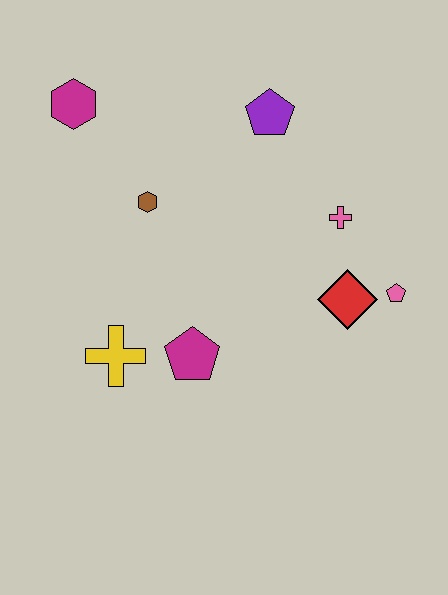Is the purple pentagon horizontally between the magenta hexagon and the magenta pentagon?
No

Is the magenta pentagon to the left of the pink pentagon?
Yes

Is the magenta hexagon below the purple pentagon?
No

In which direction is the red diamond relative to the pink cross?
The red diamond is below the pink cross.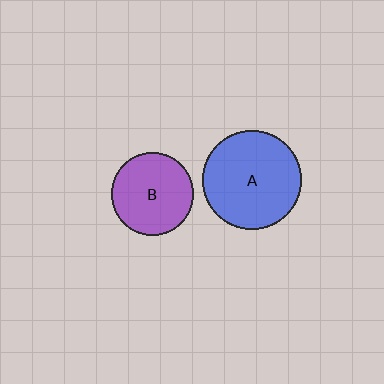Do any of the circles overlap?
No, none of the circles overlap.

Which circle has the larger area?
Circle A (blue).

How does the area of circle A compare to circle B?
Approximately 1.4 times.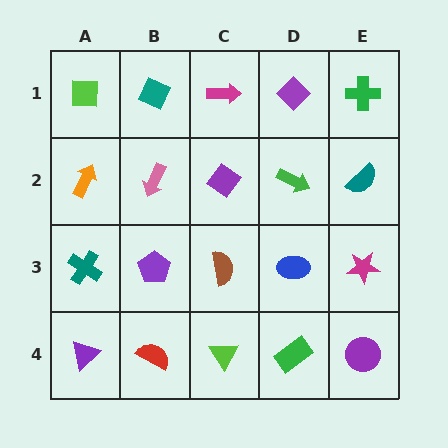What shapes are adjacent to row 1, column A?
An orange arrow (row 2, column A), a teal diamond (row 1, column B).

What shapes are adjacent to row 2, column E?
A green cross (row 1, column E), a magenta star (row 3, column E), a green arrow (row 2, column D).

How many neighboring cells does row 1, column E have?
2.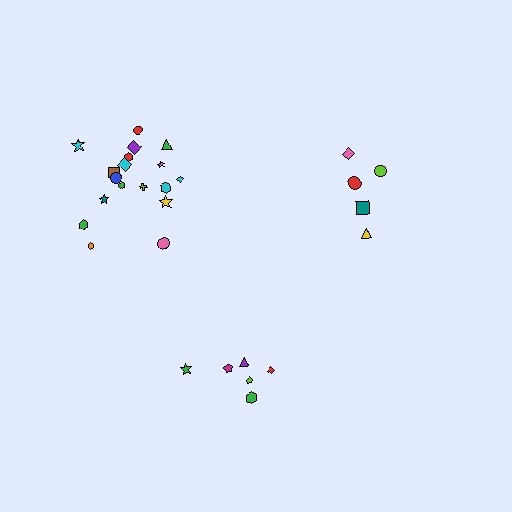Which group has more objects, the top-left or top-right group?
The top-left group.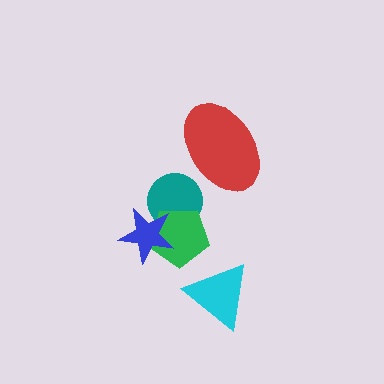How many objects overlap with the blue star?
2 objects overlap with the blue star.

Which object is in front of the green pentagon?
The blue star is in front of the green pentagon.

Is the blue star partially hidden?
No, no other shape covers it.